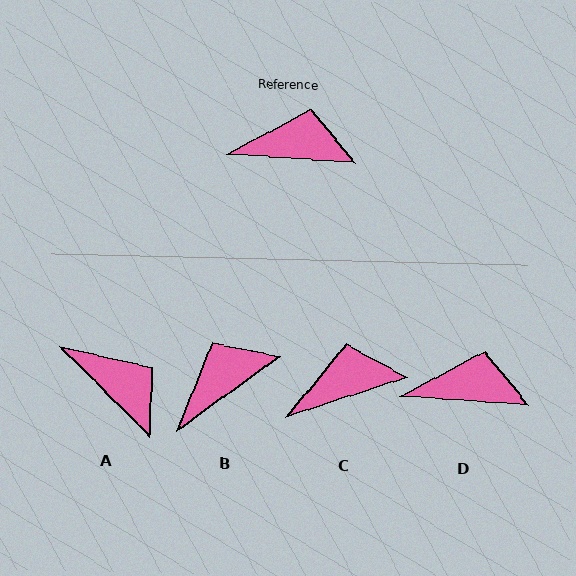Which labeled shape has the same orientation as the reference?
D.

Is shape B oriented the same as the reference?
No, it is off by about 40 degrees.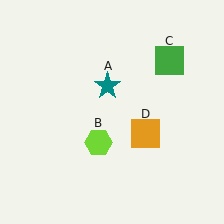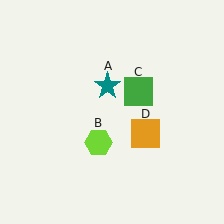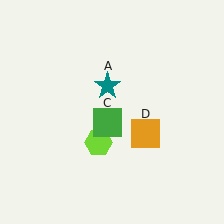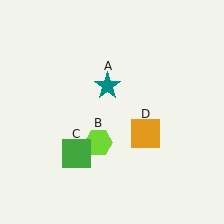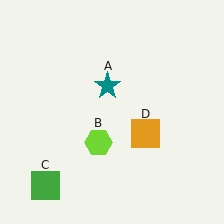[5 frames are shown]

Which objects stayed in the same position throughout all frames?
Teal star (object A) and lime hexagon (object B) and orange square (object D) remained stationary.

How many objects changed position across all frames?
1 object changed position: green square (object C).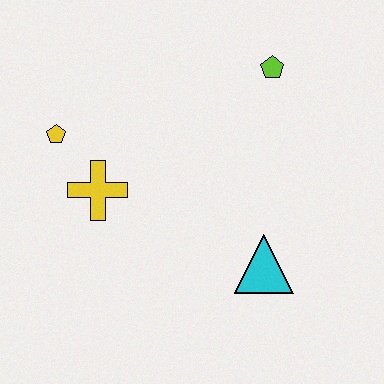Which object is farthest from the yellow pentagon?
The cyan triangle is farthest from the yellow pentagon.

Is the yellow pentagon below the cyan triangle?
No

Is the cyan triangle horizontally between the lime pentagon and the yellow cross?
Yes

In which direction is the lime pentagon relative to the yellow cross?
The lime pentagon is to the right of the yellow cross.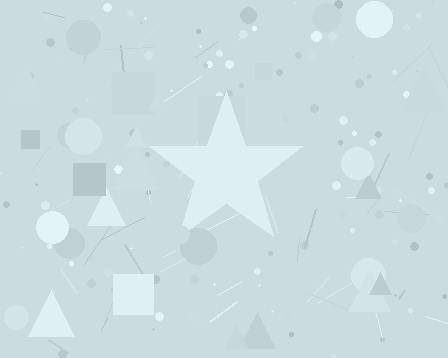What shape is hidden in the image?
A star is hidden in the image.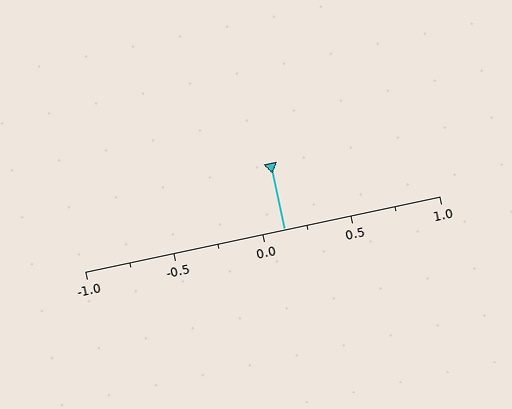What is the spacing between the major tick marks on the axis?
The major ticks are spaced 0.5 apart.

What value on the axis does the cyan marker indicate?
The marker indicates approximately 0.12.